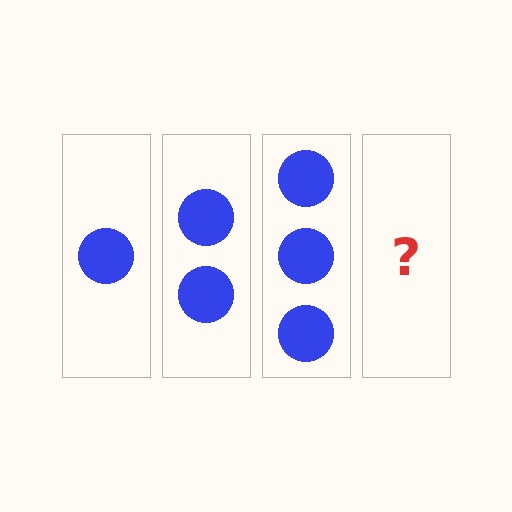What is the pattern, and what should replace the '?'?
The pattern is that each step adds one more circle. The '?' should be 4 circles.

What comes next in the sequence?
The next element should be 4 circles.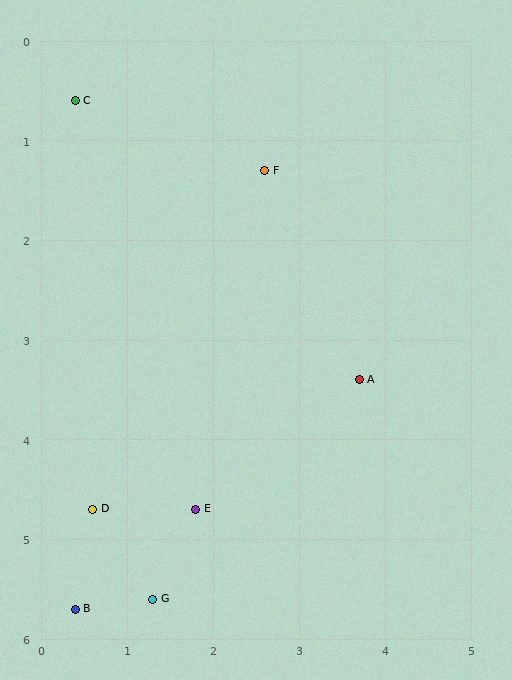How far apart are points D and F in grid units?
Points D and F are about 3.9 grid units apart.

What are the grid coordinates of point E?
Point E is at approximately (1.8, 4.7).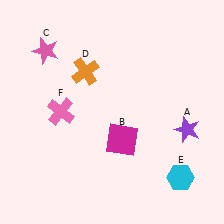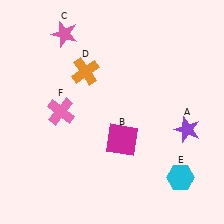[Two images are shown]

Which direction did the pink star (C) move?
The pink star (C) moved right.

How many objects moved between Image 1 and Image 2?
1 object moved between the two images.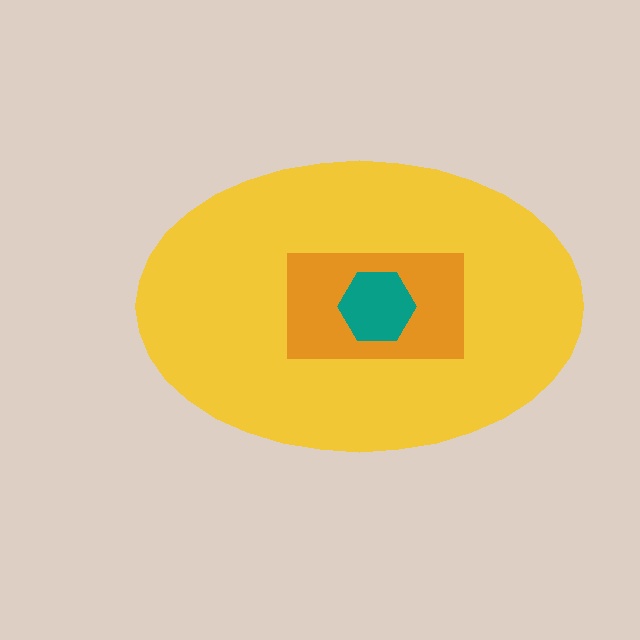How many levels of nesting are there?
3.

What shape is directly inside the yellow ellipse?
The orange rectangle.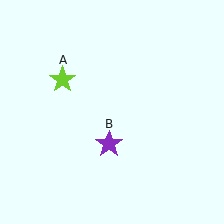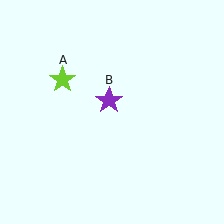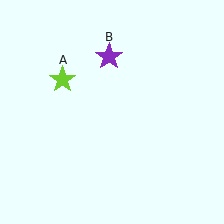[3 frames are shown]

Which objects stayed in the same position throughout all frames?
Lime star (object A) remained stationary.